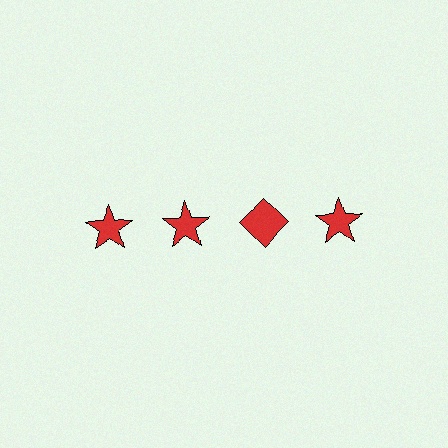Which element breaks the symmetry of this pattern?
The red diamond in the top row, center column breaks the symmetry. All other shapes are red stars.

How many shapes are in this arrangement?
There are 4 shapes arranged in a grid pattern.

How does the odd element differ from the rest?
It has a different shape: diamond instead of star.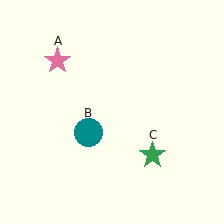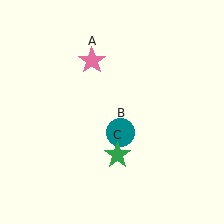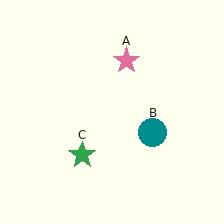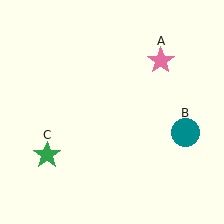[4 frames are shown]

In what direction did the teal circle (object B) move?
The teal circle (object B) moved right.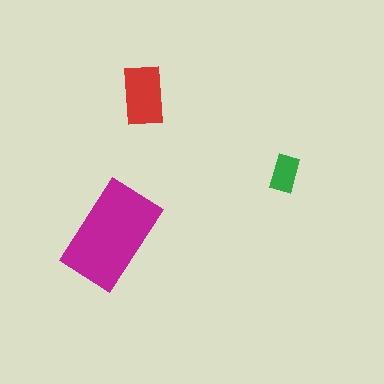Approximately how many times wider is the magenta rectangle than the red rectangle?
About 2 times wider.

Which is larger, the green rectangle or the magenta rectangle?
The magenta one.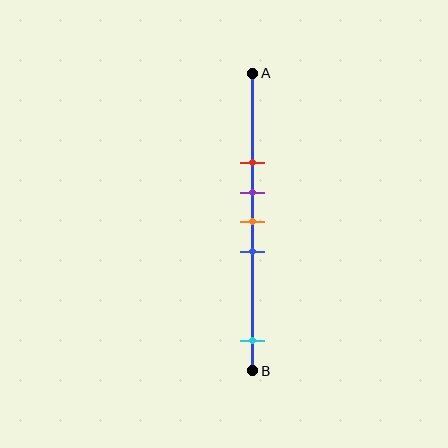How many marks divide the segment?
There are 5 marks dividing the segment.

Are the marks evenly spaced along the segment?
No, the marks are not evenly spaced.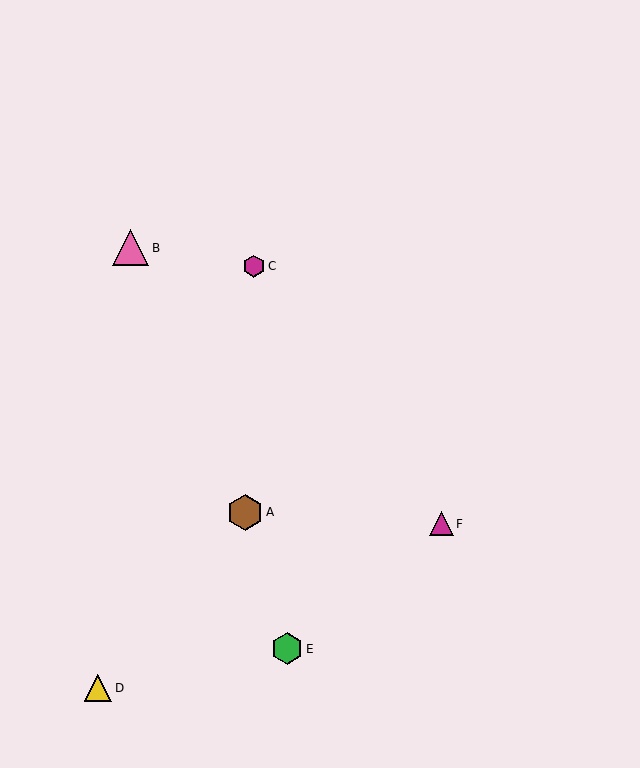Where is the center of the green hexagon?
The center of the green hexagon is at (287, 649).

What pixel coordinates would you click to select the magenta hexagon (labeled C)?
Click at (254, 266) to select the magenta hexagon C.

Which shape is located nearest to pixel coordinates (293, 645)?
The green hexagon (labeled E) at (287, 649) is nearest to that location.